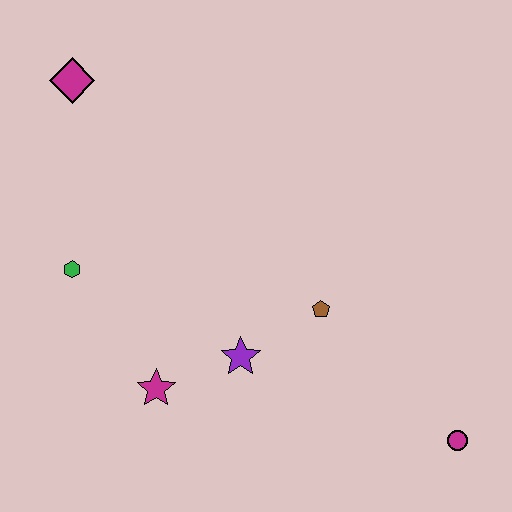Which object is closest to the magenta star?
The purple star is closest to the magenta star.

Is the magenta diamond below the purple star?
No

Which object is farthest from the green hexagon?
The magenta circle is farthest from the green hexagon.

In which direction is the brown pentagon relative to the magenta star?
The brown pentagon is to the right of the magenta star.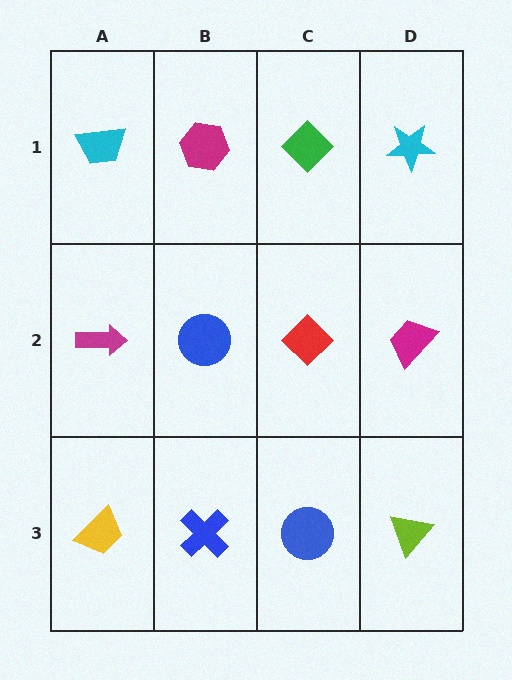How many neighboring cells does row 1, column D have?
2.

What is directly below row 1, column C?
A red diamond.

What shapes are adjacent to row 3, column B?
A blue circle (row 2, column B), a yellow trapezoid (row 3, column A), a blue circle (row 3, column C).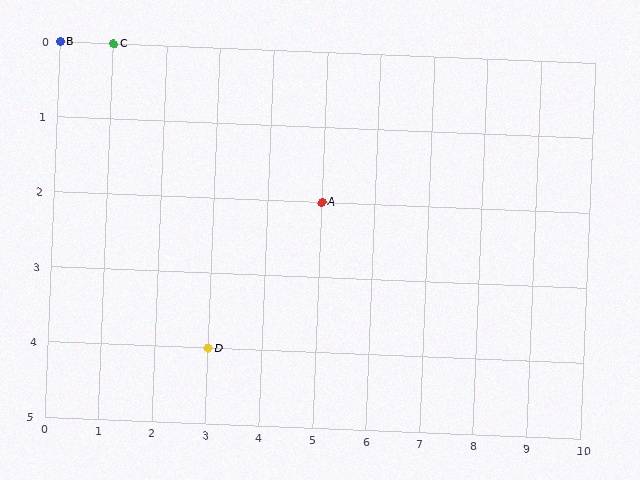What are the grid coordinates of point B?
Point B is at grid coordinates (0, 0).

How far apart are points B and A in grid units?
Points B and A are 5 columns and 2 rows apart (about 5.4 grid units diagonally).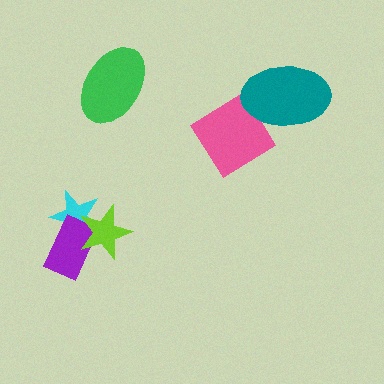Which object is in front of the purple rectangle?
The lime star is in front of the purple rectangle.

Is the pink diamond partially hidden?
Yes, it is partially covered by another shape.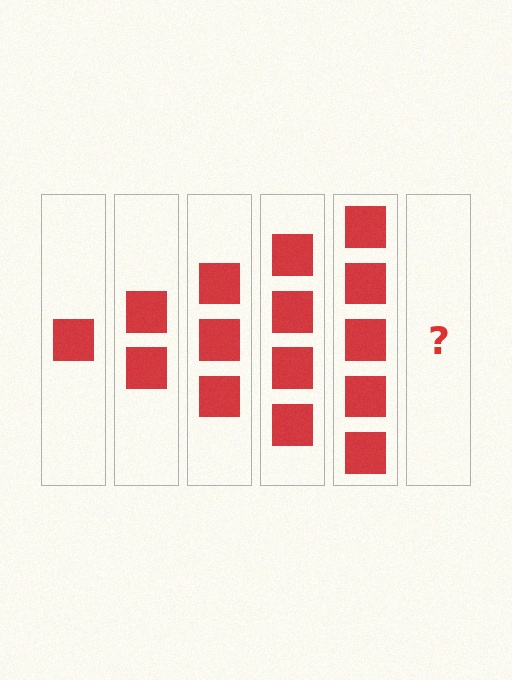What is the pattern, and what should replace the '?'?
The pattern is that each step adds one more square. The '?' should be 6 squares.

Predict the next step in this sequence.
The next step is 6 squares.